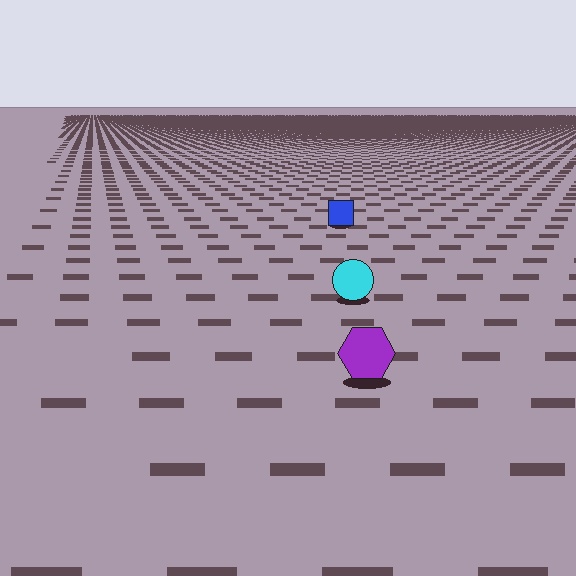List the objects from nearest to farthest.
From nearest to farthest: the purple hexagon, the cyan circle, the blue square.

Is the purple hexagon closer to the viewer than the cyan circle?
Yes. The purple hexagon is closer — you can tell from the texture gradient: the ground texture is coarser near it.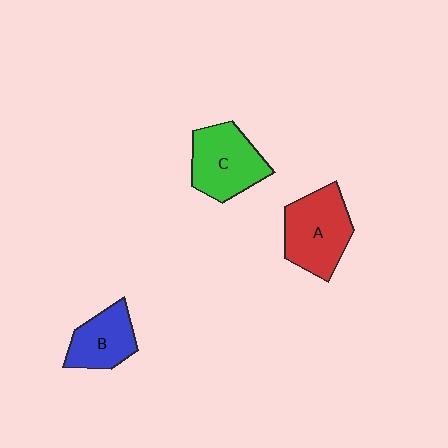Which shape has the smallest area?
Shape B (blue).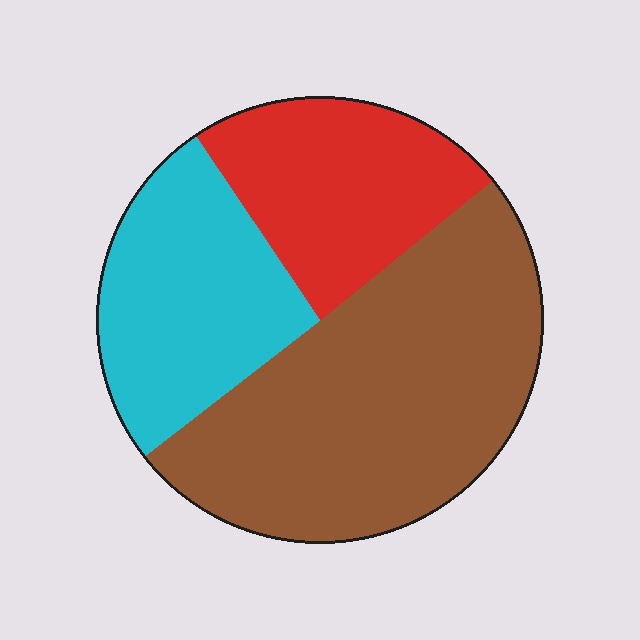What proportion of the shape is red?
Red covers 24% of the shape.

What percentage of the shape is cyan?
Cyan covers 26% of the shape.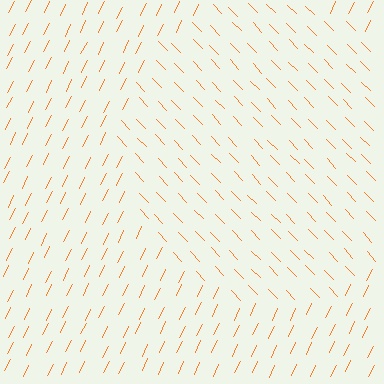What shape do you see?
I see a circle.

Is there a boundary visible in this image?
Yes, there is a texture boundary formed by a change in line orientation.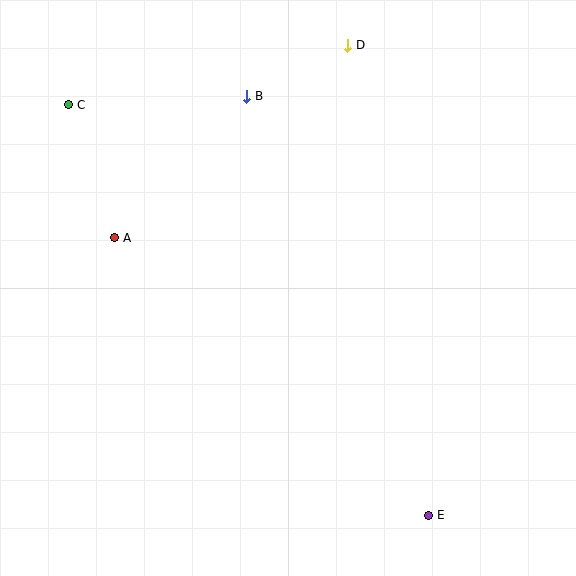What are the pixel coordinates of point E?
Point E is at (429, 515).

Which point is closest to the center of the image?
Point A at (115, 238) is closest to the center.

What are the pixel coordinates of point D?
Point D is at (348, 45).